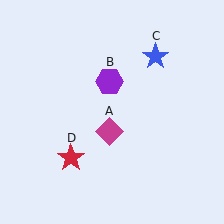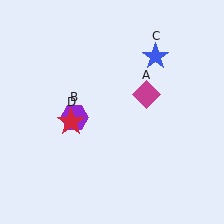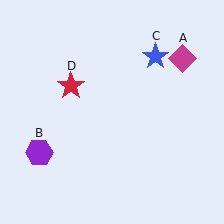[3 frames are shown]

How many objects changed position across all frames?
3 objects changed position: magenta diamond (object A), purple hexagon (object B), red star (object D).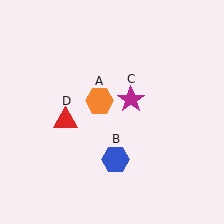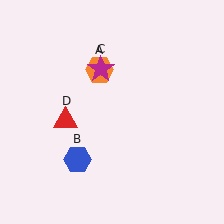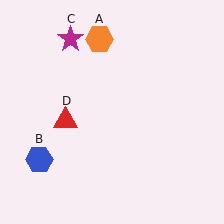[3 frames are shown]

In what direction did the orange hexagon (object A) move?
The orange hexagon (object A) moved up.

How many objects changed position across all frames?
3 objects changed position: orange hexagon (object A), blue hexagon (object B), magenta star (object C).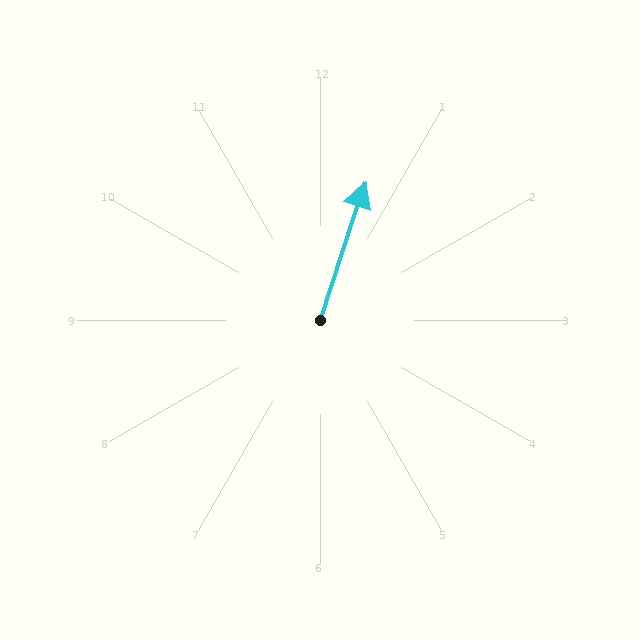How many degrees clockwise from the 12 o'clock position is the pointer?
Approximately 18 degrees.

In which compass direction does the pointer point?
North.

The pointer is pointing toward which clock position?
Roughly 1 o'clock.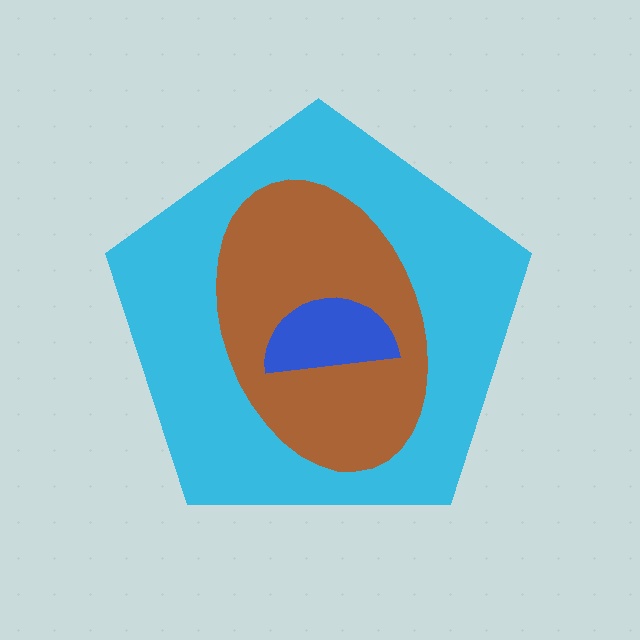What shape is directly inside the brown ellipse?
The blue semicircle.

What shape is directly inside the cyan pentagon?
The brown ellipse.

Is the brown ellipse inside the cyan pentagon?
Yes.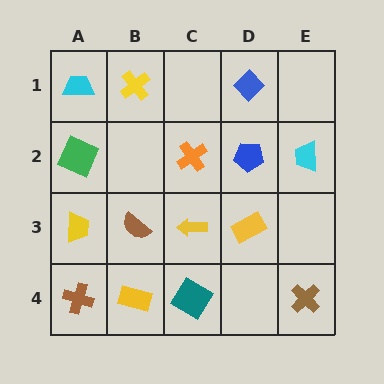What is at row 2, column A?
A green square.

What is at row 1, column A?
A cyan trapezoid.